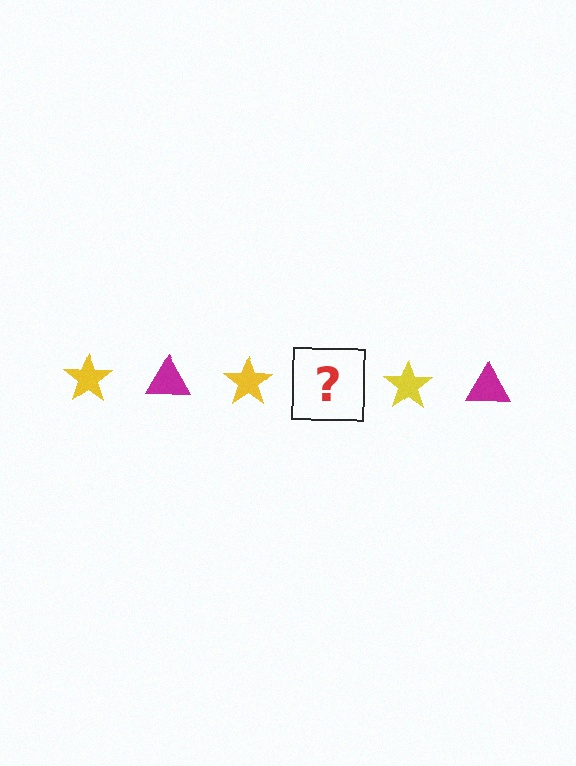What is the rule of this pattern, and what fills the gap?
The rule is that the pattern alternates between yellow star and magenta triangle. The gap should be filled with a magenta triangle.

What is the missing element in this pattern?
The missing element is a magenta triangle.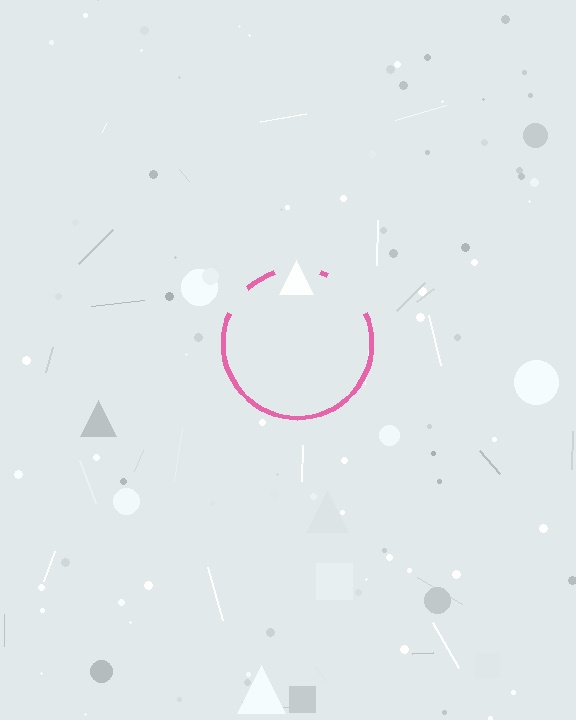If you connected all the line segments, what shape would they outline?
They would outline a circle.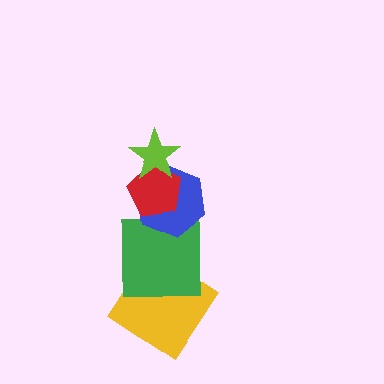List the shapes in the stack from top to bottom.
From top to bottom: the lime star, the red pentagon, the blue hexagon, the green square, the yellow diamond.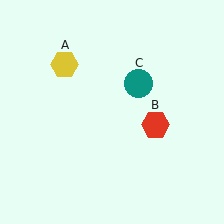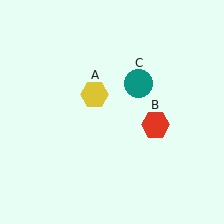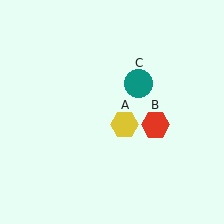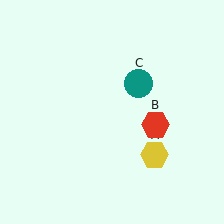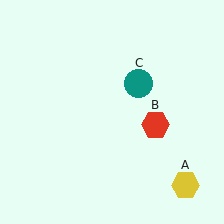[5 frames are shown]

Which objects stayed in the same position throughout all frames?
Red hexagon (object B) and teal circle (object C) remained stationary.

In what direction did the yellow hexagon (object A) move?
The yellow hexagon (object A) moved down and to the right.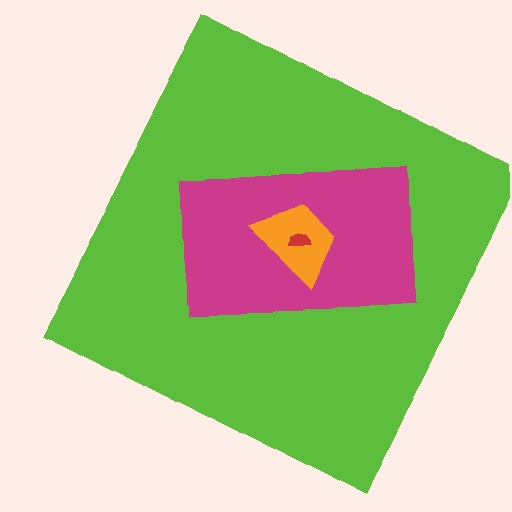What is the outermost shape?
The lime square.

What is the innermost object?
The red semicircle.